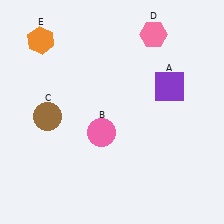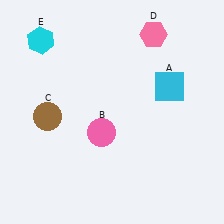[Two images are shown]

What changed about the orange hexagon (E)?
In Image 1, E is orange. In Image 2, it changed to cyan.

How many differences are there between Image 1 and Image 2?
There are 2 differences between the two images.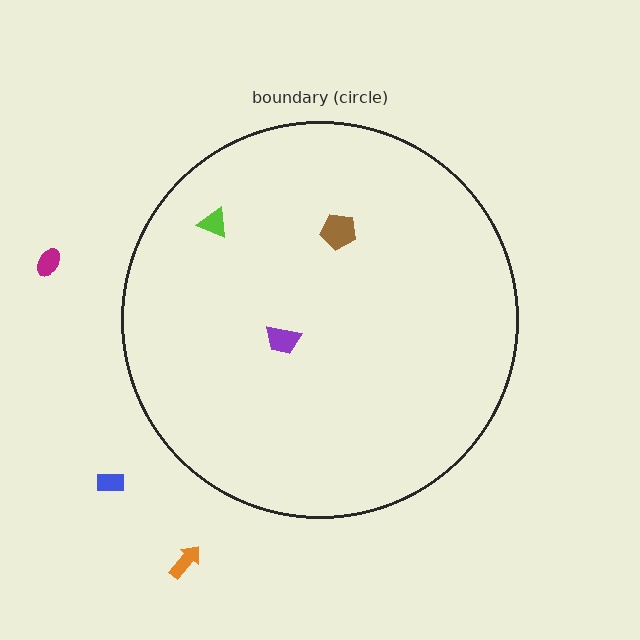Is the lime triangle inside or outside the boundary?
Inside.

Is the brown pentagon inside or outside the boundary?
Inside.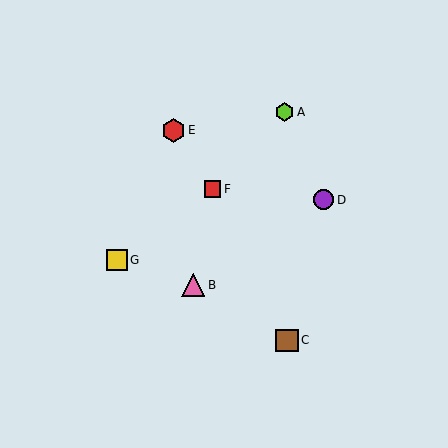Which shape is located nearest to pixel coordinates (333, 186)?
The purple circle (labeled D) at (324, 200) is nearest to that location.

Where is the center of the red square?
The center of the red square is at (213, 189).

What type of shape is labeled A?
Shape A is a lime hexagon.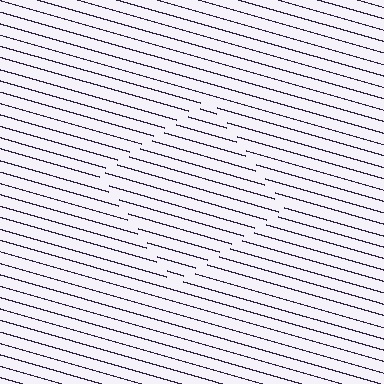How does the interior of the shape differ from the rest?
The interior of the shape contains the same grating, shifted by half a period — the contour is defined by the phase discontinuity where line-ends from the inner and outer gratings abut.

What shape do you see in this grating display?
An illusory square. The interior of the shape contains the same grating, shifted by half a period — the contour is defined by the phase discontinuity where line-ends from the inner and outer gratings abut.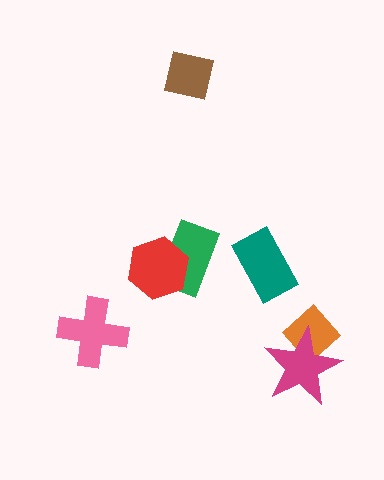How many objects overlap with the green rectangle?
1 object overlaps with the green rectangle.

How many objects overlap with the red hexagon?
1 object overlaps with the red hexagon.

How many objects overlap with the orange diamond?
1 object overlaps with the orange diamond.